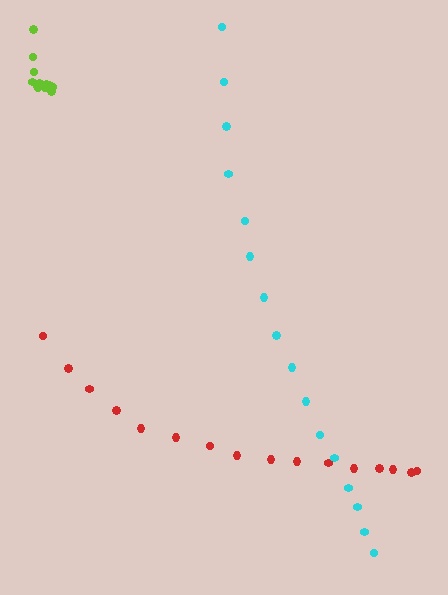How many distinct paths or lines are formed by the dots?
There are 3 distinct paths.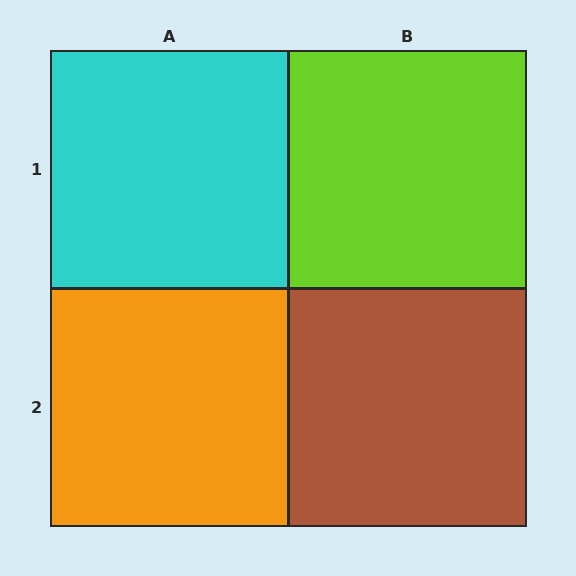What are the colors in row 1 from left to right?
Cyan, lime.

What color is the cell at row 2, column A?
Orange.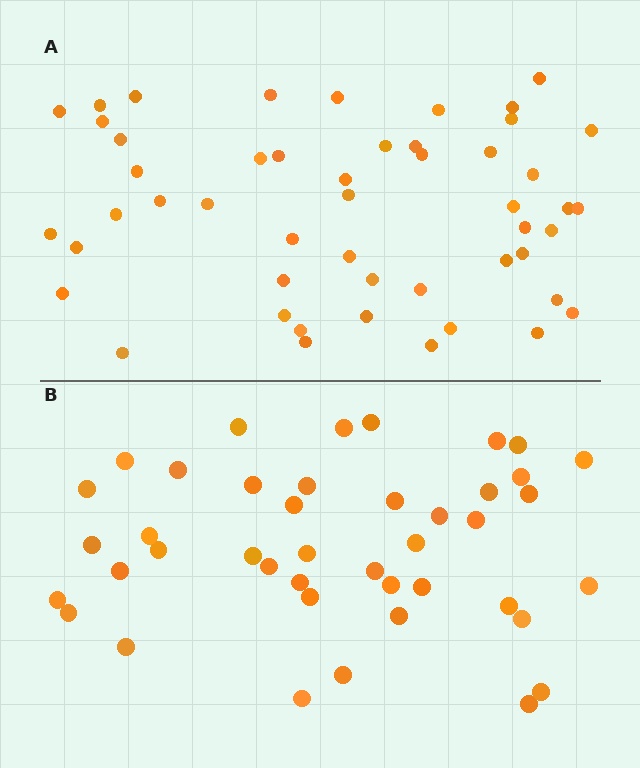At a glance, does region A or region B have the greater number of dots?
Region A (the top region) has more dots.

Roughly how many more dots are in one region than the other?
Region A has roughly 8 or so more dots than region B.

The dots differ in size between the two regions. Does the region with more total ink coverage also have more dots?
No. Region B has more total ink coverage because its dots are larger, but region A actually contains more individual dots. Total area can be misleading — the number of items is what matters here.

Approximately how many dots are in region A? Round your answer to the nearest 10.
About 50 dots.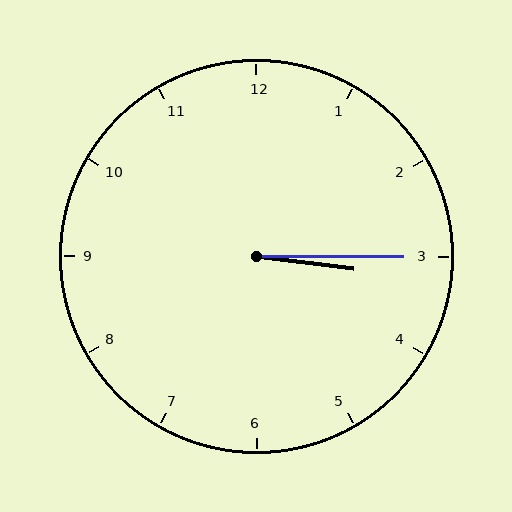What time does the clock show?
3:15.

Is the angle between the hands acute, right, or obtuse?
It is acute.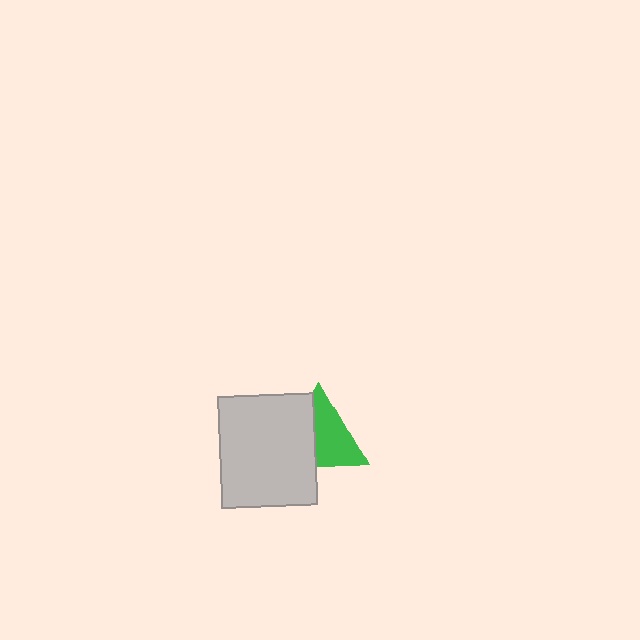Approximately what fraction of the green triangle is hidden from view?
Roughly 43% of the green triangle is hidden behind the light gray rectangle.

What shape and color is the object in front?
The object in front is a light gray rectangle.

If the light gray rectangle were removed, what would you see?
You would see the complete green triangle.